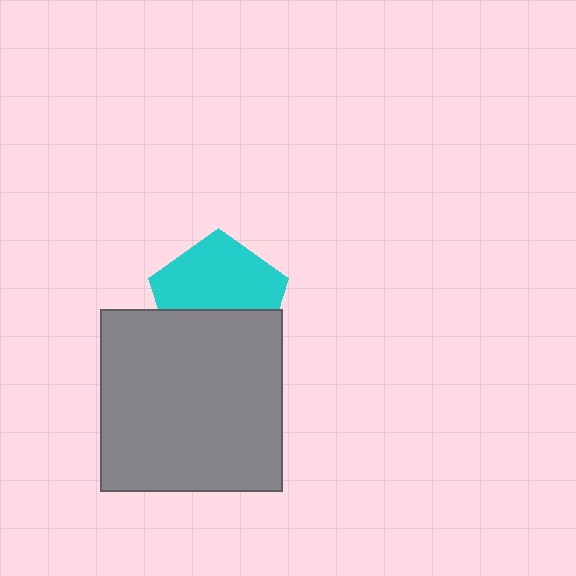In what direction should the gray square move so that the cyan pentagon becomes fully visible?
The gray square should move down. That is the shortest direction to clear the overlap and leave the cyan pentagon fully visible.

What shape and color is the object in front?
The object in front is a gray square.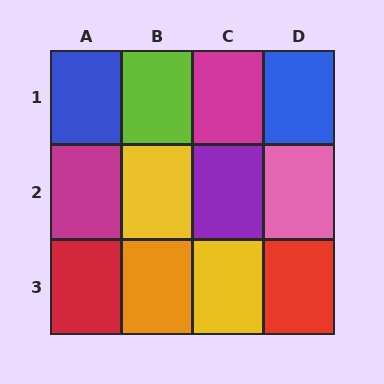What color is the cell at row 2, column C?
Purple.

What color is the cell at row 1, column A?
Blue.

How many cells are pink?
1 cell is pink.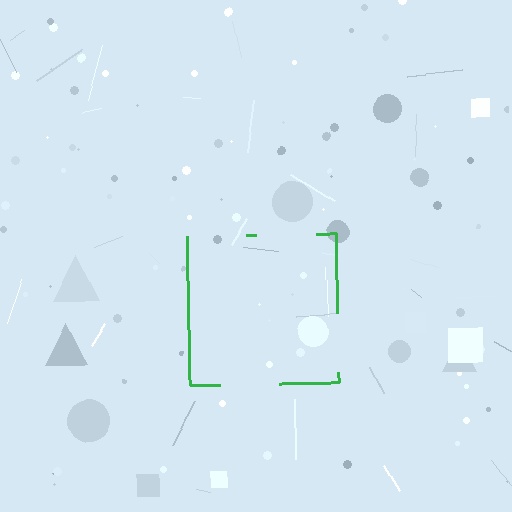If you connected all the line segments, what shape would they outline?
They would outline a square.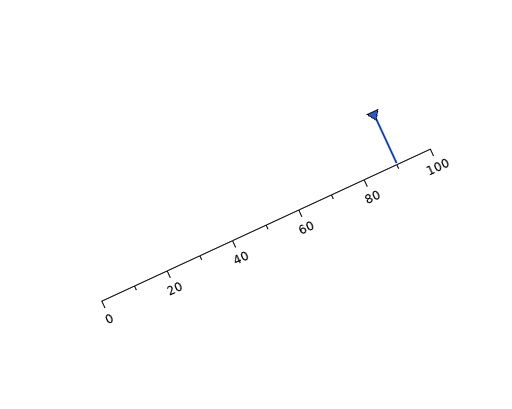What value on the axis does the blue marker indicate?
The marker indicates approximately 90.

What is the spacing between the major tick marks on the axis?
The major ticks are spaced 20 apart.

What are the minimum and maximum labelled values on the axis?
The axis runs from 0 to 100.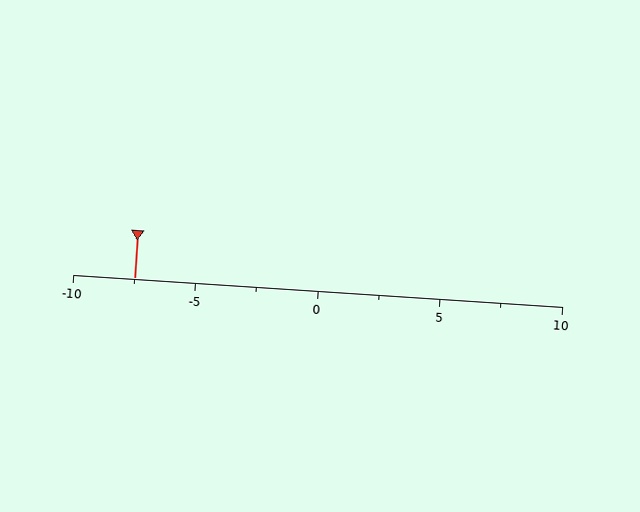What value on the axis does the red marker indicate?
The marker indicates approximately -7.5.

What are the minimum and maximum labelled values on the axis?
The axis runs from -10 to 10.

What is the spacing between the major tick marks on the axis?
The major ticks are spaced 5 apart.